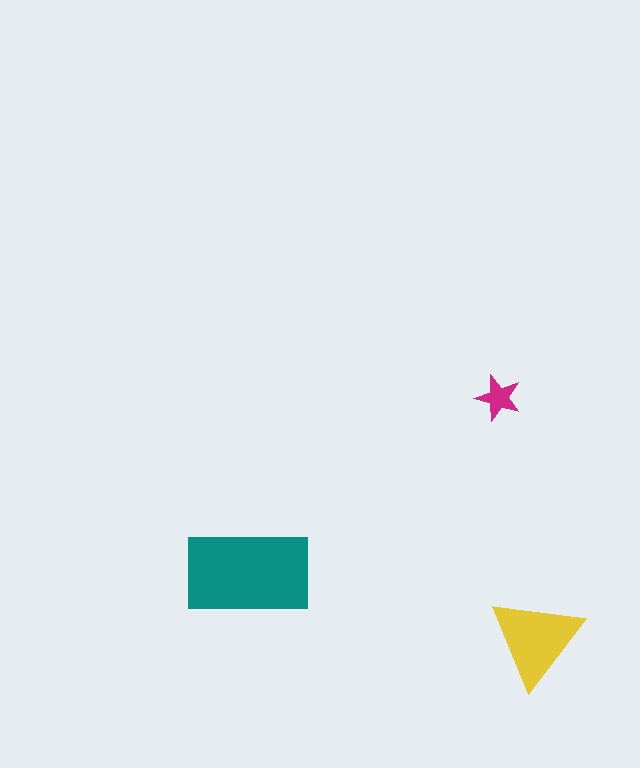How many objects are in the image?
There are 3 objects in the image.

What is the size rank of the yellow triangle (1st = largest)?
2nd.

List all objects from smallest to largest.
The magenta star, the yellow triangle, the teal rectangle.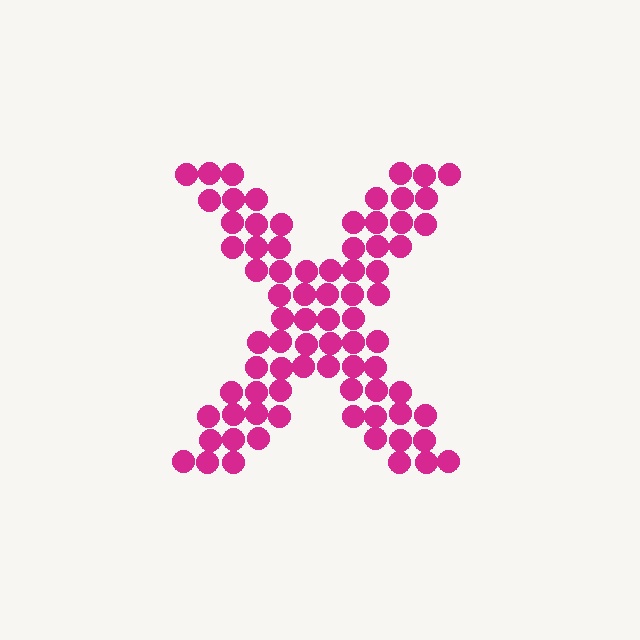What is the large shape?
The large shape is the letter X.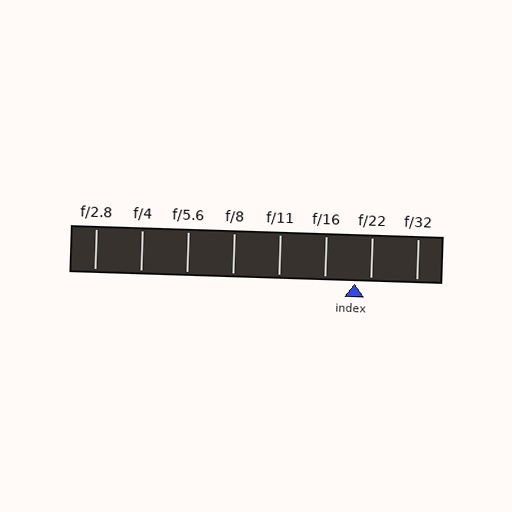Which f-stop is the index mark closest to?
The index mark is closest to f/22.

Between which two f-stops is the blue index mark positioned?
The index mark is between f/16 and f/22.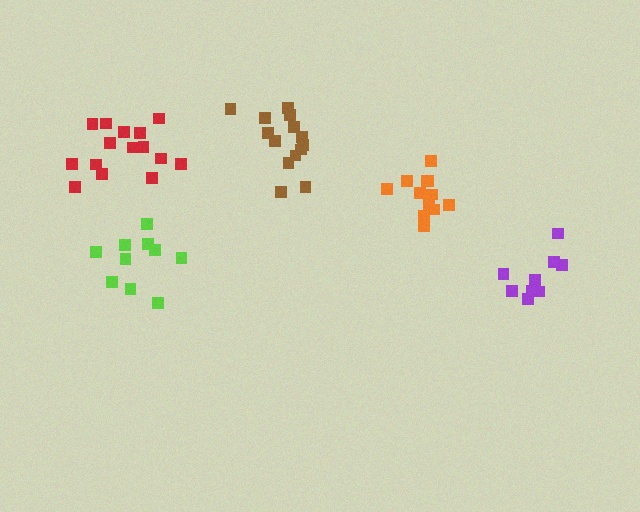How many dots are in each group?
Group 1: 15 dots, Group 2: 9 dots, Group 3: 10 dots, Group 4: 12 dots, Group 5: 14 dots (60 total).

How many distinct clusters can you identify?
There are 5 distinct clusters.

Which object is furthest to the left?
The red cluster is leftmost.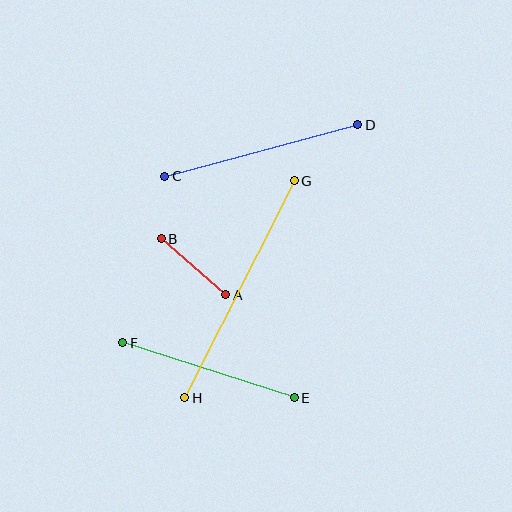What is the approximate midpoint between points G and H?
The midpoint is at approximately (240, 289) pixels.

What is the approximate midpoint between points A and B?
The midpoint is at approximately (194, 267) pixels.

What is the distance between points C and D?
The distance is approximately 199 pixels.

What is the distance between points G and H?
The distance is approximately 243 pixels.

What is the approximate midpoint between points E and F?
The midpoint is at approximately (208, 370) pixels.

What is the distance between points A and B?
The distance is approximately 86 pixels.